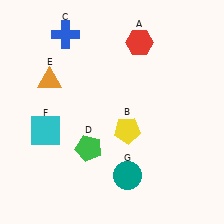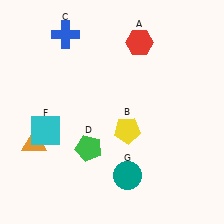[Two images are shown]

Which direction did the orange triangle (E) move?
The orange triangle (E) moved down.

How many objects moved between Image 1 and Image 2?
1 object moved between the two images.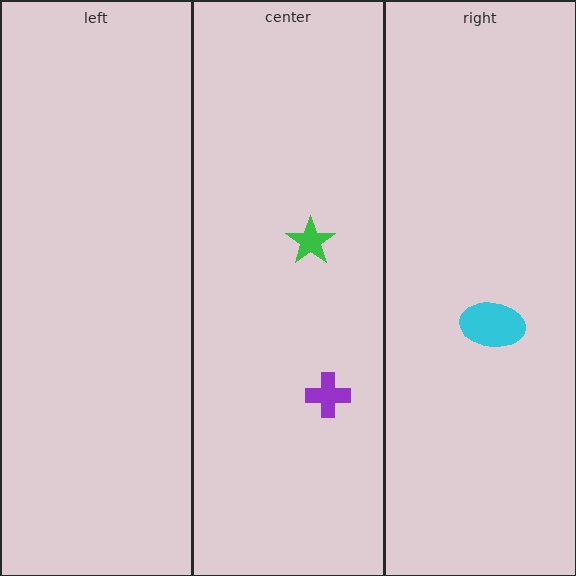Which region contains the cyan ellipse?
The right region.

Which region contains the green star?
The center region.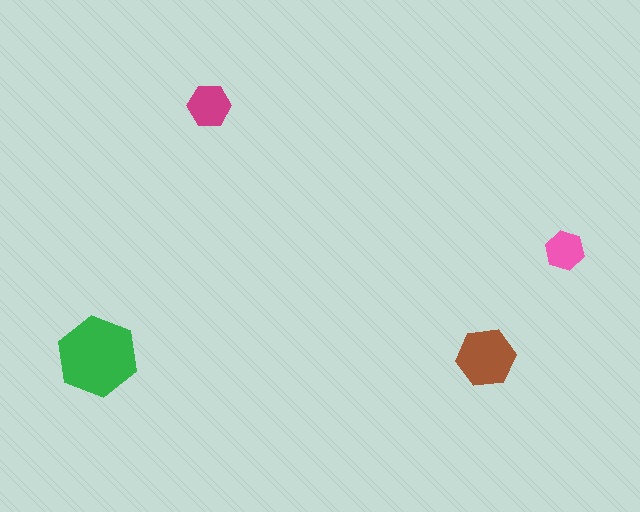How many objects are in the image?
There are 4 objects in the image.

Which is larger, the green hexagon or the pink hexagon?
The green one.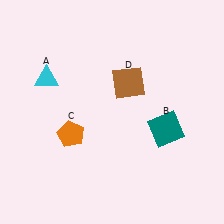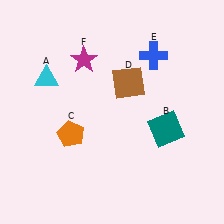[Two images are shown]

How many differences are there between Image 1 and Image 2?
There are 2 differences between the two images.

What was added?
A blue cross (E), a magenta star (F) were added in Image 2.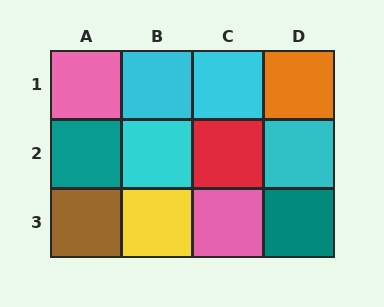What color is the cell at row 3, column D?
Teal.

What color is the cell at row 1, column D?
Orange.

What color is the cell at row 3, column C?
Pink.